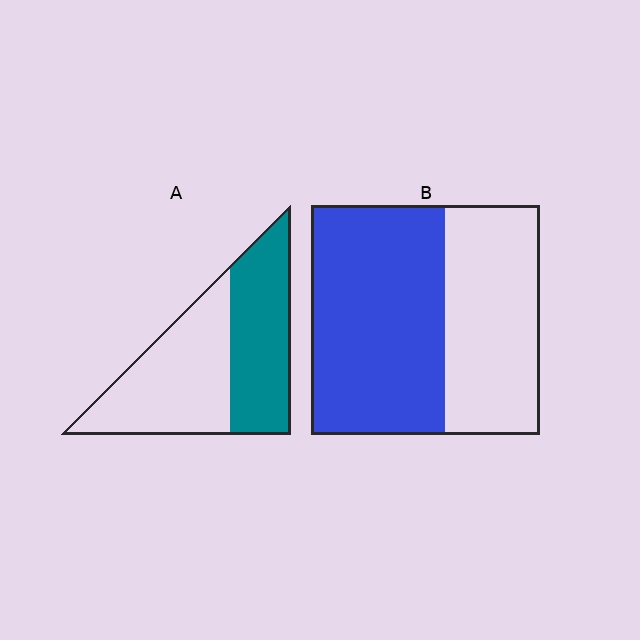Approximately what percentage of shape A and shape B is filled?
A is approximately 45% and B is approximately 60%.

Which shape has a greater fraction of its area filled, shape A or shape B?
Shape B.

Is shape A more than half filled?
No.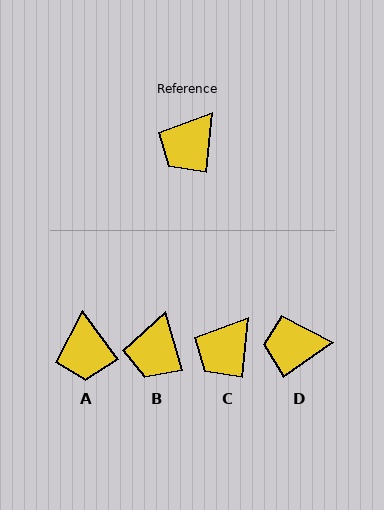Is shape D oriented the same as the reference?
No, it is off by about 49 degrees.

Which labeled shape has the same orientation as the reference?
C.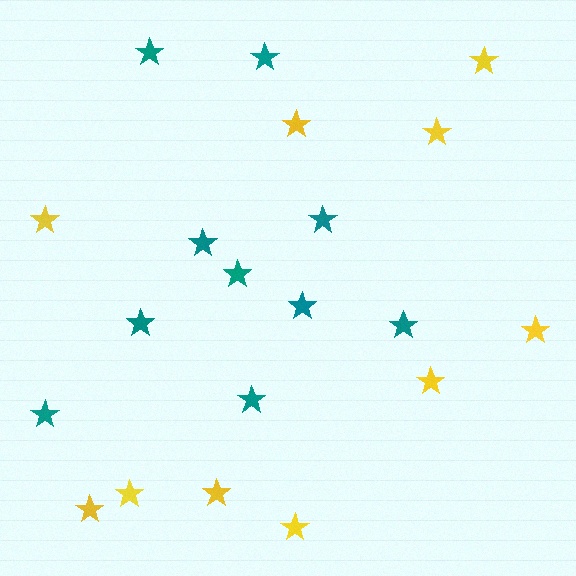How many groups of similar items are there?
There are 2 groups: one group of yellow stars (10) and one group of teal stars (10).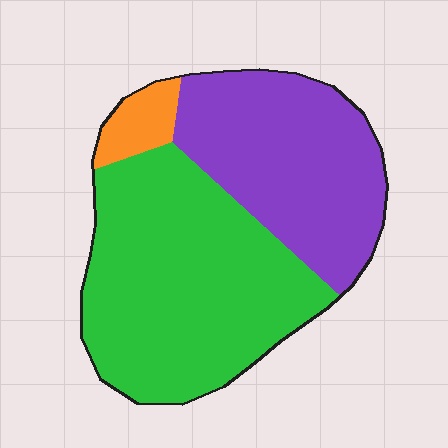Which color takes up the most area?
Green, at roughly 55%.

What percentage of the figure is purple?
Purple takes up between a quarter and a half of the figure.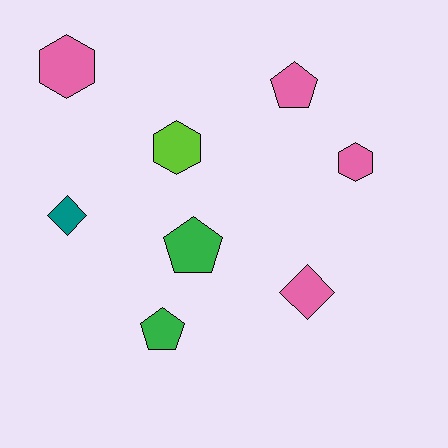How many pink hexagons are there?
There are 2 pink hexagons.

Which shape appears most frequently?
Pentagon, with 3 objects.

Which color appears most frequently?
Pink, with 4 objects.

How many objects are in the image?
There are 8 objects.